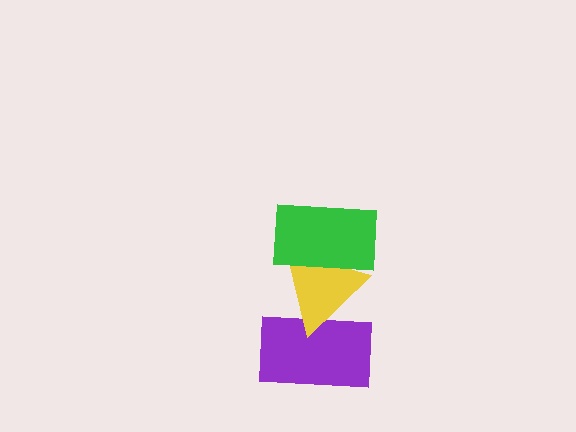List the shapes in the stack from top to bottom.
From top to bottom: the green rectangle, the yellow triangle, the purple rectangle.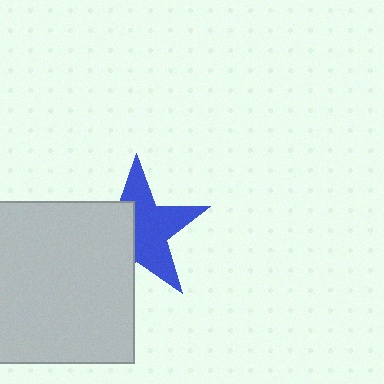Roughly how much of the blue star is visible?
About half of it is visible (roughly 57%).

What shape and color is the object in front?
The object in front is a light gray square.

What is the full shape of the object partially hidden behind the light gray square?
The partially hidden object is a blue star.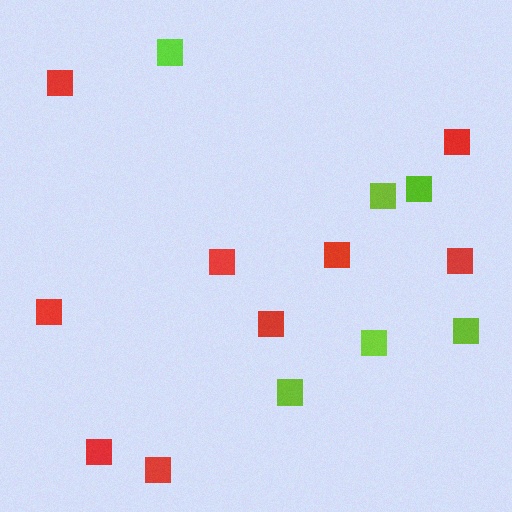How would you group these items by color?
There are 2 groups: one group of red squares (9) and one group of lime squares (6).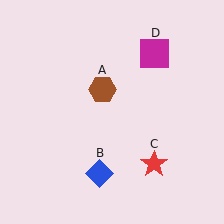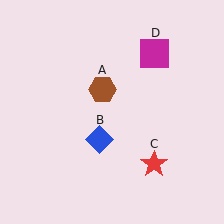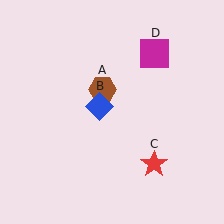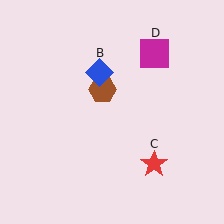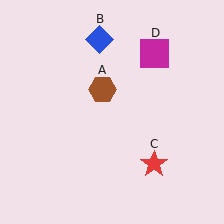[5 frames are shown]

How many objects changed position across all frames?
1 object changed position: blue diamond (object B).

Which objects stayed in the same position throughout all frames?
Brown hexagon (object A) and red star (object C) and magenta square (object D) remained stationary.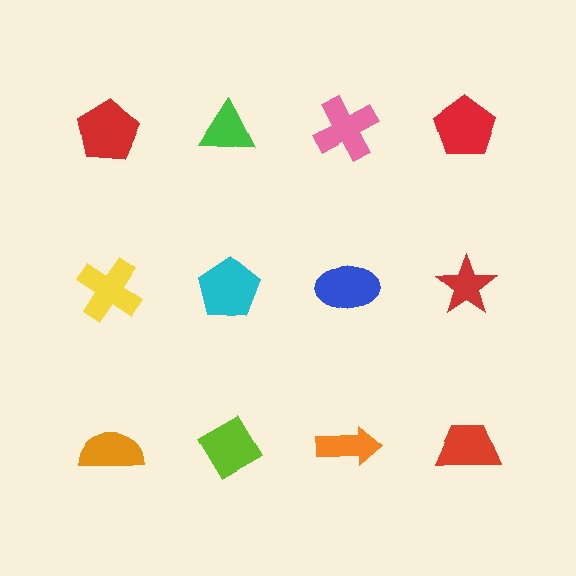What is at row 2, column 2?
A cyan pentagon.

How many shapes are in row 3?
4 shapes.